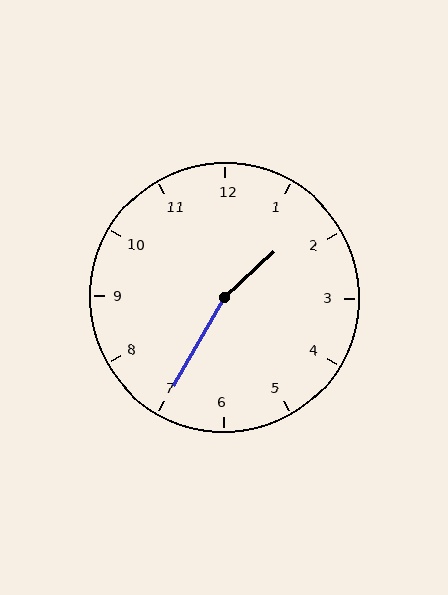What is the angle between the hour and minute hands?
Approximately 162 degrees.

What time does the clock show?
1:35.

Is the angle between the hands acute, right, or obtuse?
It is obtuse.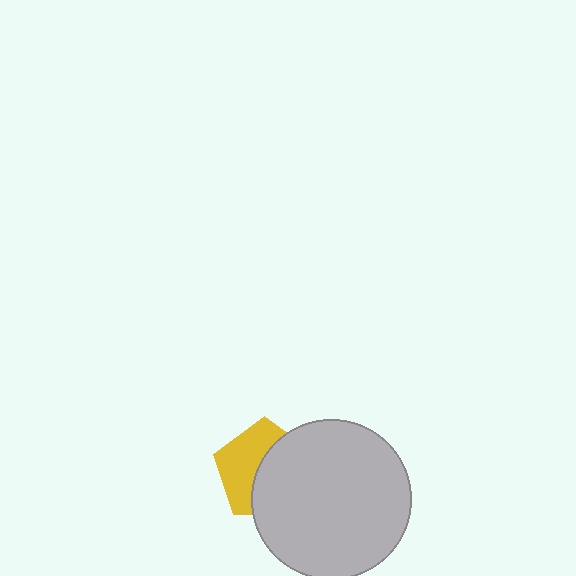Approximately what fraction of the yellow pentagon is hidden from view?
Roughly 53% of the yellow pentagon is hidden behind the light gray circle.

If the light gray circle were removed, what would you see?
You would see the complete yellow pentagon.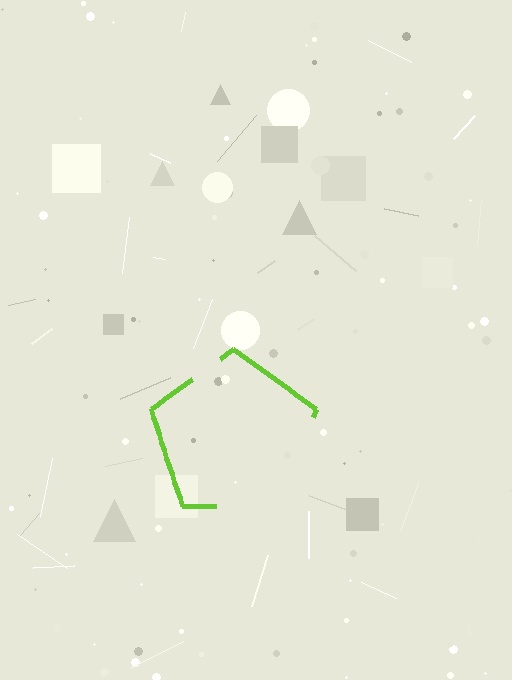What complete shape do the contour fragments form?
The contour fragments form a pentagon.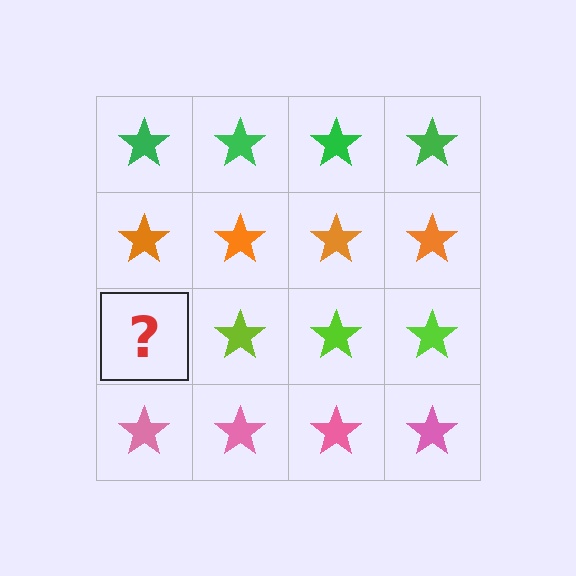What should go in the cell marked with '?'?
The missing cell should contain a lime star.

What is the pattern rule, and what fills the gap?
The rule is that each row has a consistent color. The gap should be filled with a lime star.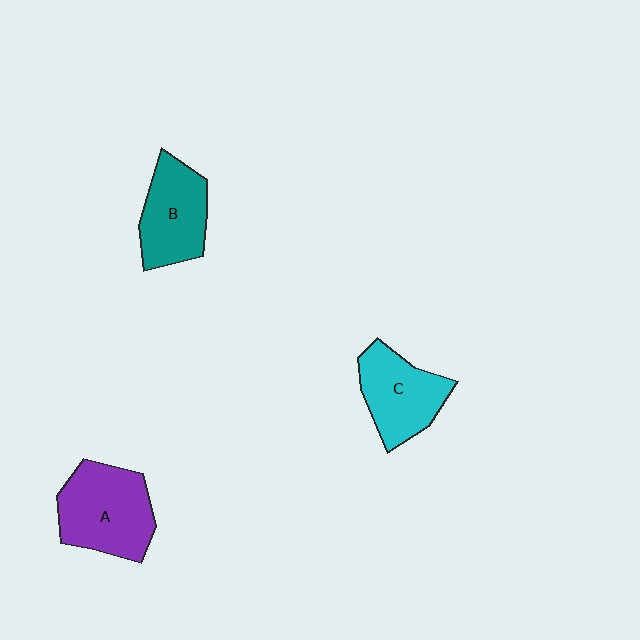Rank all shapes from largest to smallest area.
From largest to smallest: A (purple), C (cyan), B (teal).